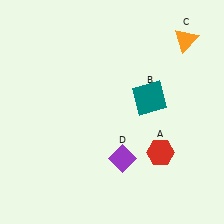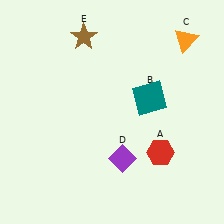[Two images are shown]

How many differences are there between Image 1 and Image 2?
There is 1 difference between the two images.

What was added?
A brown star (E) was added in Image 2.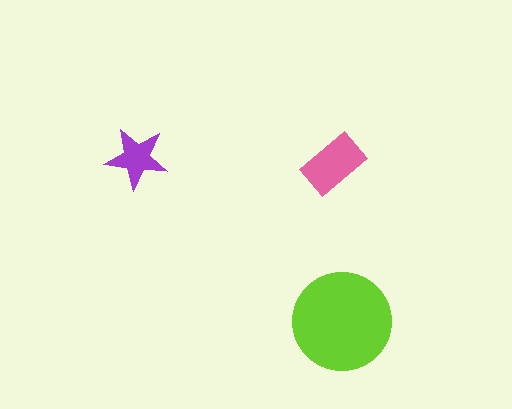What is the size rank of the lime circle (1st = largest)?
1st.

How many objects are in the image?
There are 3 objects in the image.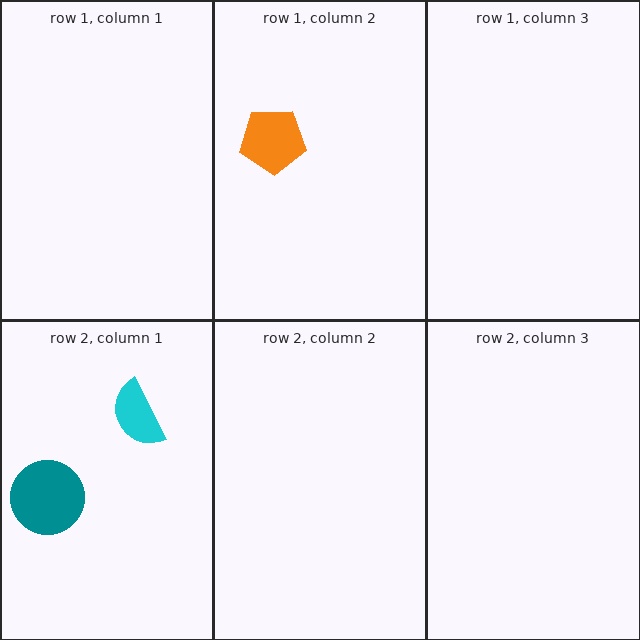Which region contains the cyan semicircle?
The row 2, column 1 region.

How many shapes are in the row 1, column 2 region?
1.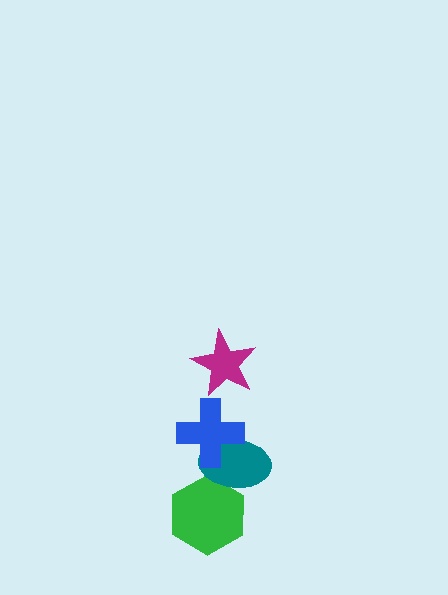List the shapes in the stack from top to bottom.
From top to bottom: the magenta star, the blue cross, the teal ellipse, the green hexagon.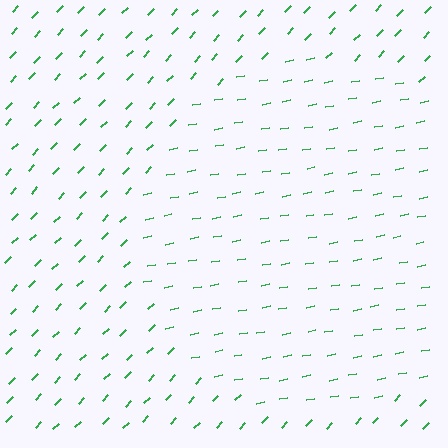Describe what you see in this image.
The image is filled with small green line segments. A circle region in the image has lines oriented differently from the surrounding lines, creating a visible texture boundary.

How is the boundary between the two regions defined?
The boundary is defined purely by a change in line orientation (approximately 36 degrees difference). All lines are the same color and thickness.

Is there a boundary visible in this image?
Yes, there is a texture boundary formed by a change in line orientation.